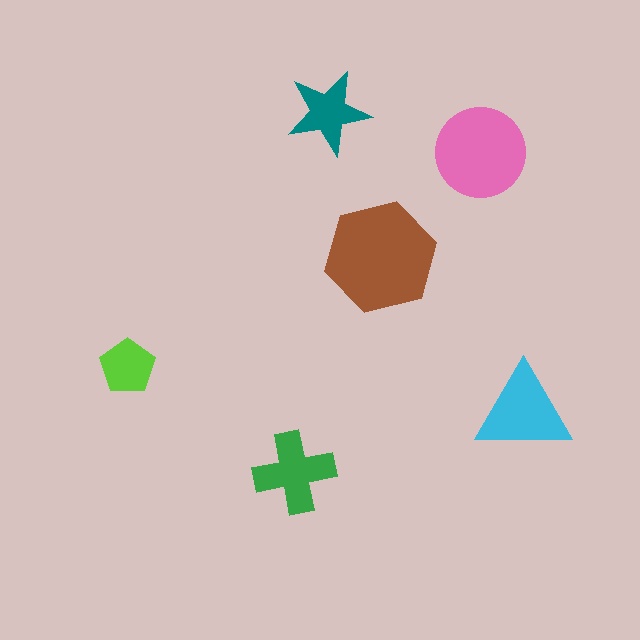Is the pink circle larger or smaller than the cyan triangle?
Larger.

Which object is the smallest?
The lime pentagon.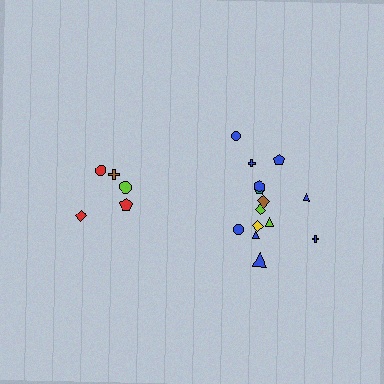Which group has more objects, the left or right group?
The right group.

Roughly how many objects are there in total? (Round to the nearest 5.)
Roughly 20 objects in total.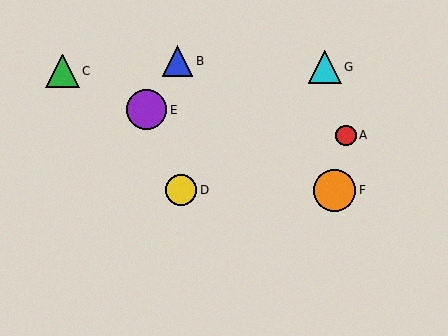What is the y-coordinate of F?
Object F is at y≈190.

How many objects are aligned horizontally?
2 objects (D, F) are aligned horizontally.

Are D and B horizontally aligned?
No, D is at y≈190 and B is at y≈61.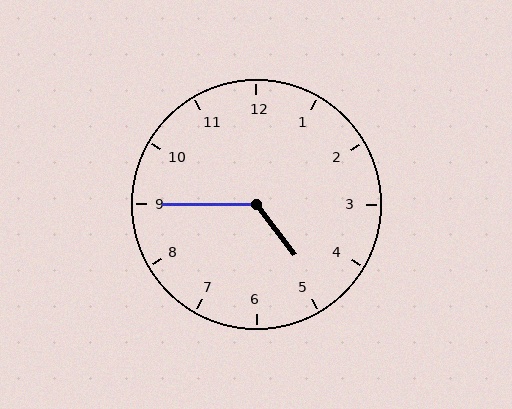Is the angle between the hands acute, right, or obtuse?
It is obtuse.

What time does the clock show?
4:45.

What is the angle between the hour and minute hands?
Approximately 128 degrees.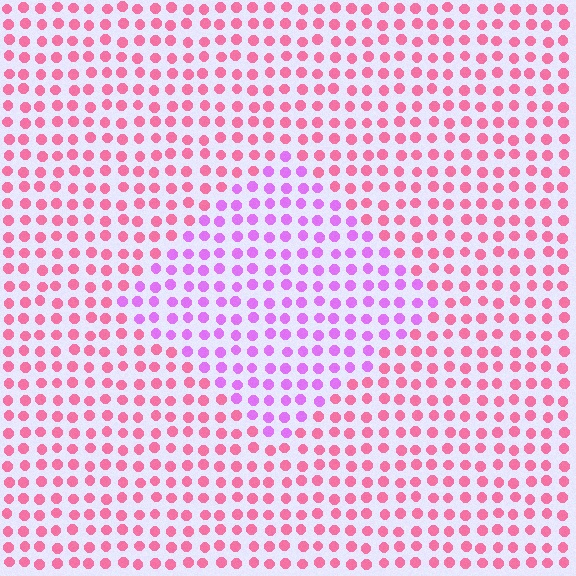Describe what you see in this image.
The image is filled with small pink elements in a uniform arrangement. A diamond-shaped region is visible where the elements are tinted to a slightly different hue, forming a subtle color boundary.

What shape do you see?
I see a diamond.